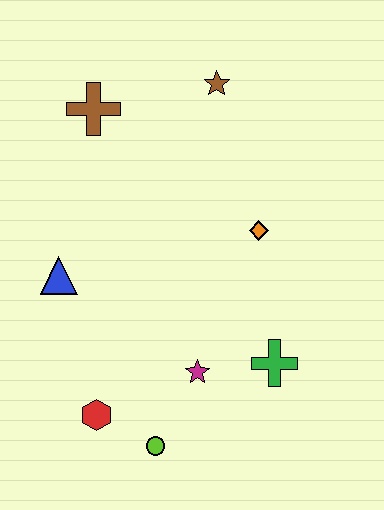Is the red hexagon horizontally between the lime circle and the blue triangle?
Yes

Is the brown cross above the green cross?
Yes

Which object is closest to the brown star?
The brown cross is closest to the brown star.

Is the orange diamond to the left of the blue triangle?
No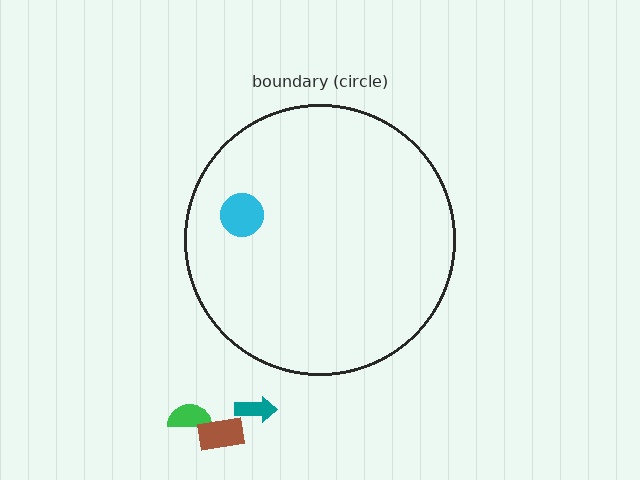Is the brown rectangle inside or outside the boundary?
Outside.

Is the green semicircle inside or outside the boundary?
Outside.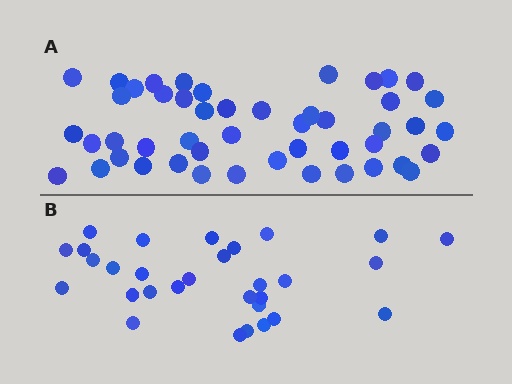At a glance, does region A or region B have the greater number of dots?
Region A (the top region) has more dots.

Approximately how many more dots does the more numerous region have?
Region A has approximately 20 more dots than region B.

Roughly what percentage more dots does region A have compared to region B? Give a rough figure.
About 60% more.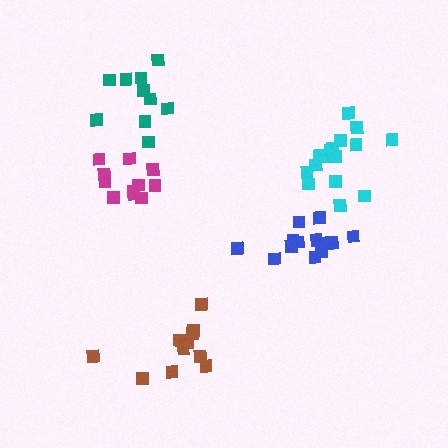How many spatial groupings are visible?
There are 5 spatial groupings.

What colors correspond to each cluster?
The clusters are colored: magenta, cyan, teal, brown, blue.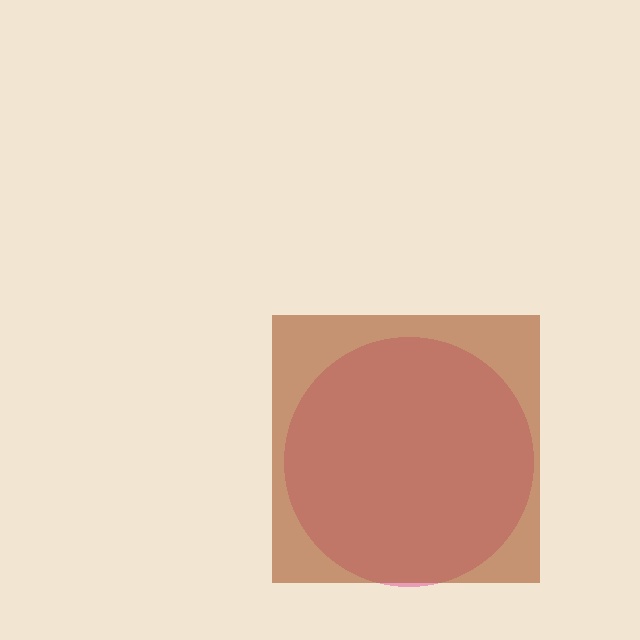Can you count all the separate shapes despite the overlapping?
Yes, there are 2 separate shapes.